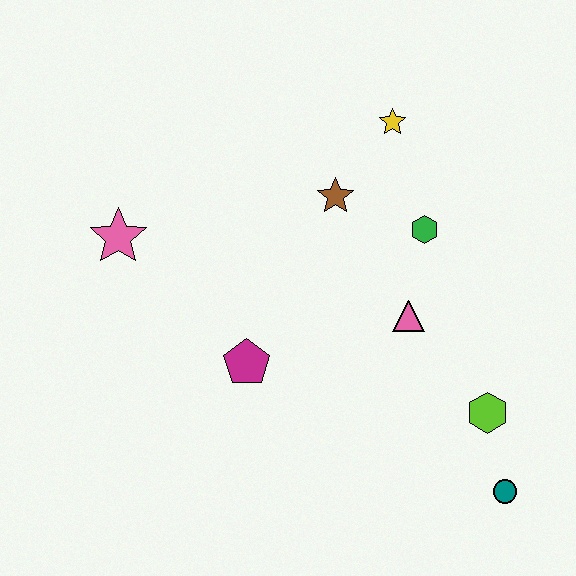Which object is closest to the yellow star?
The brown star is closest to the yellow star.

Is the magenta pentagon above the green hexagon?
No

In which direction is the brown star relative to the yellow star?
The brown star is below the yellow star.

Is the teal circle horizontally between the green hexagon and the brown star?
No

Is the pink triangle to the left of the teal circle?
Yes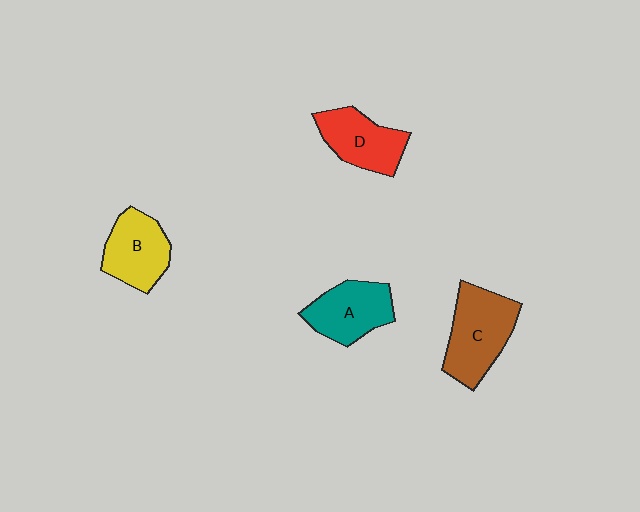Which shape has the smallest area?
Shape D (red).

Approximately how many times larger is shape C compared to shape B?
Approximately 1.2 times.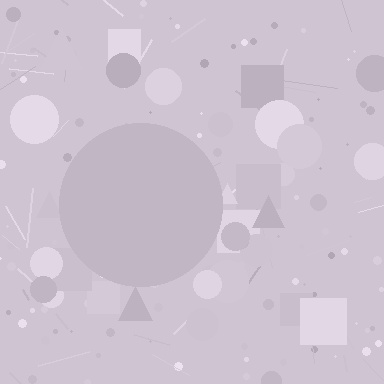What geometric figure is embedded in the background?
A circle is embedded in the background.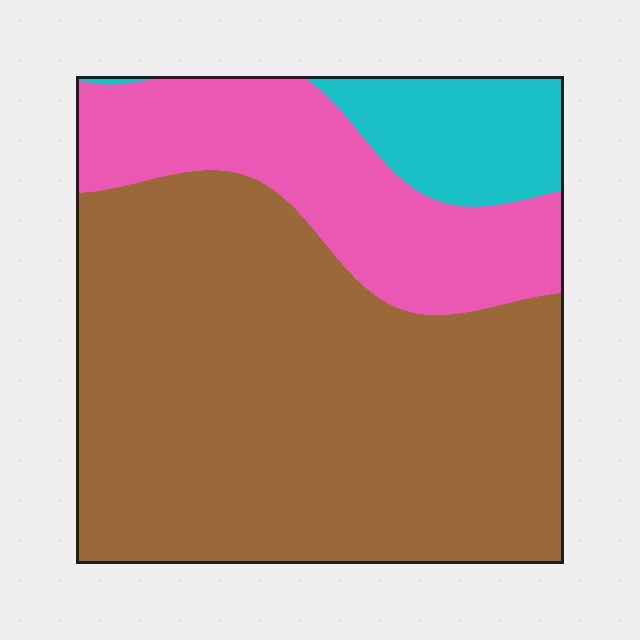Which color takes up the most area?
Brown, at roughly 65%.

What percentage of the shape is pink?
Pink covers about 25% of the shape.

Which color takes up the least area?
Cyan, at roughly 10%.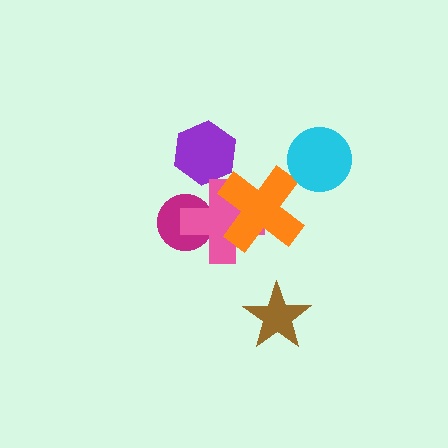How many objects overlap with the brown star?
0 objects overlap with the brown star.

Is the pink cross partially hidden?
Yes, it is partially covered by another shape.